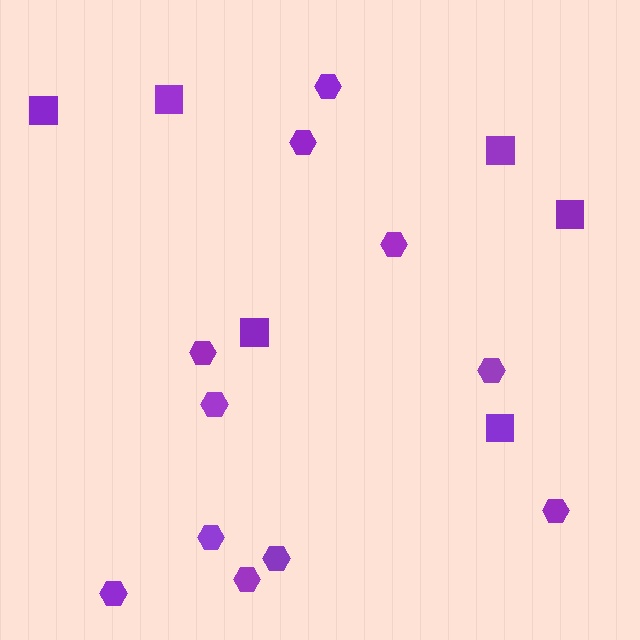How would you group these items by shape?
There are 2 groups: one group of hexagons (11) and one group of squares (6).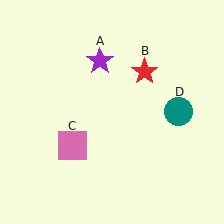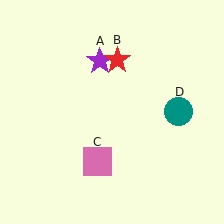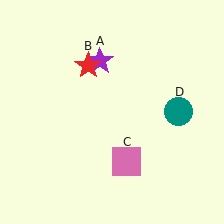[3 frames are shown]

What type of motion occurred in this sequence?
The red star (object B), pink square (object C) rotated counterclockwise around the center of the scene.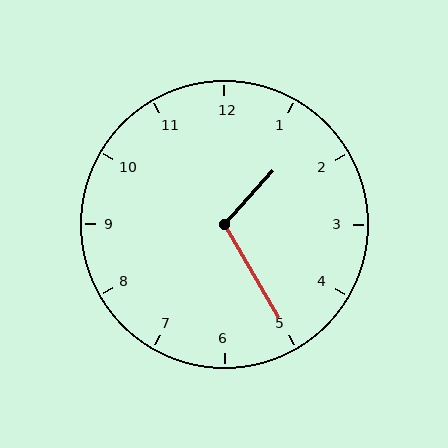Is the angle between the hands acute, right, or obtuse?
It is obtuse.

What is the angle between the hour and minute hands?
Approximately 108 degrees.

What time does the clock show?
1:25.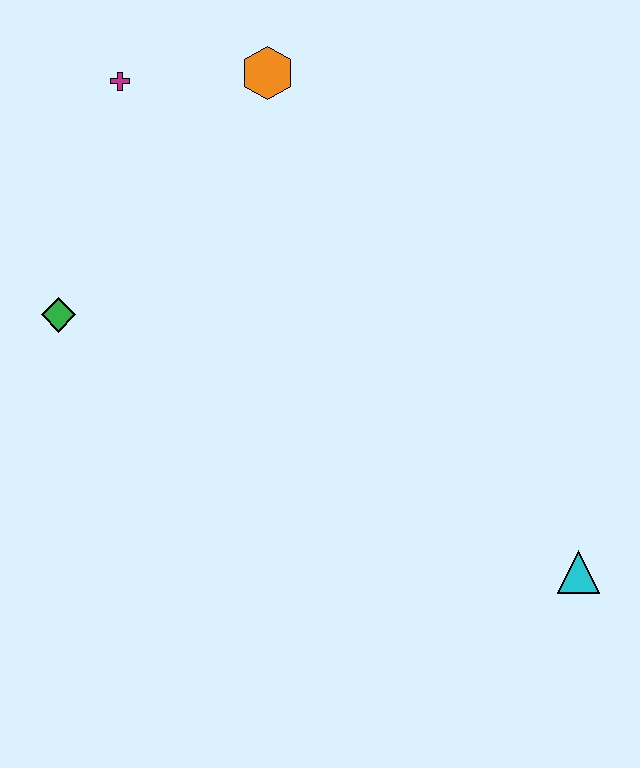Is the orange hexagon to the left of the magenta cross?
No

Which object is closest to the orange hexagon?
The magenta cross is closest to the orange hexagon.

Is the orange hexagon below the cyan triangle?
No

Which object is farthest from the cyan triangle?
The magenta cross is farthest from the cyan triangle.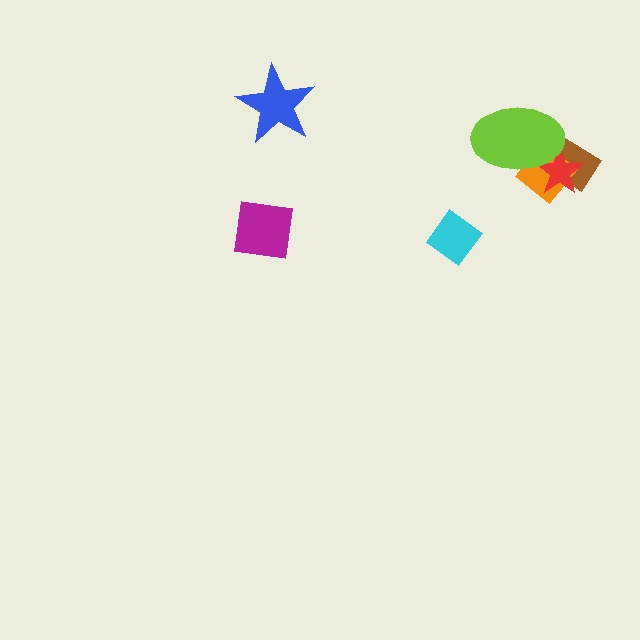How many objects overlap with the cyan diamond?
0 objects overlap with the cyan diamond.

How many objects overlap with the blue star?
0 objects overlap with the blue star.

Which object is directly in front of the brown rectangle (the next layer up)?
The orange diamond is directly in front of the brown rectangle.